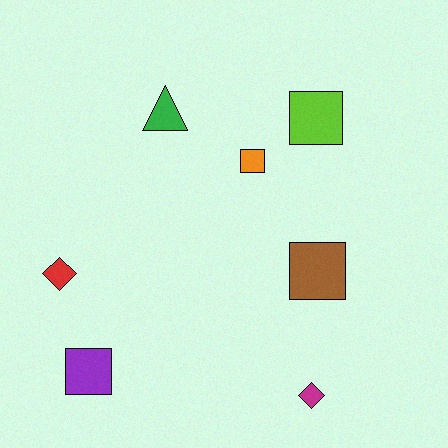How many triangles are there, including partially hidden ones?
There is 1 triangle.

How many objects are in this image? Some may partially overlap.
There are 7 objects.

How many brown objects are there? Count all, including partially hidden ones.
There is 1 brown object.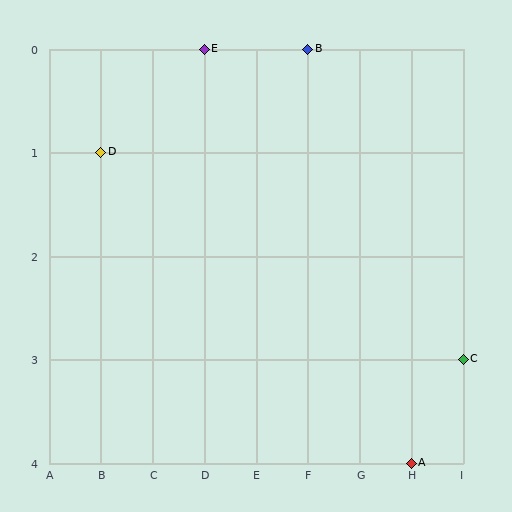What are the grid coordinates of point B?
Point B is at grid coordinates (F, 0).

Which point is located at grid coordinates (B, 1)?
Point D is at (B, 1).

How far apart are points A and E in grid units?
Points A and E are 4 columns and 4 rows apart (about 5.7 grid units diagonally).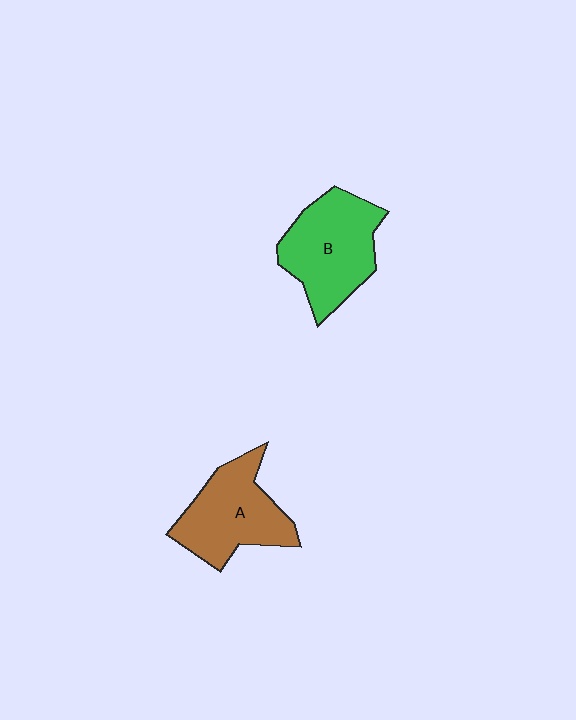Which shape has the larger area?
Shape B (green).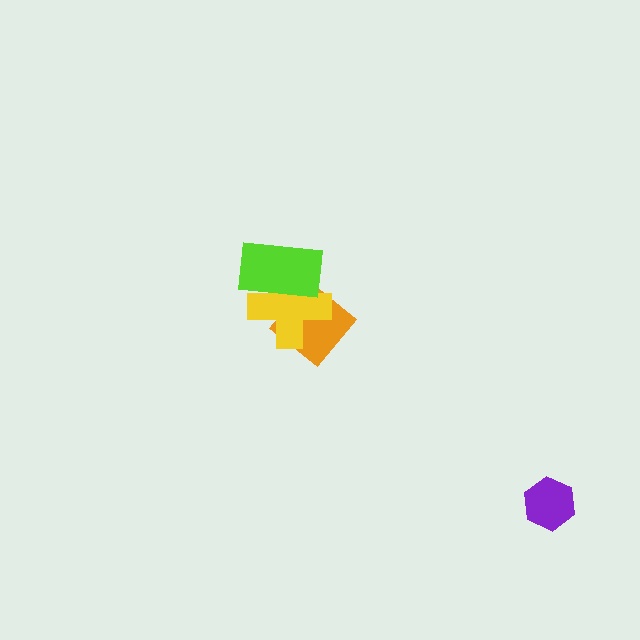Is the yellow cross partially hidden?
Yes, it is partially covered by another shape.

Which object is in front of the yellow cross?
The lime rectangle is in front of the yellow cross.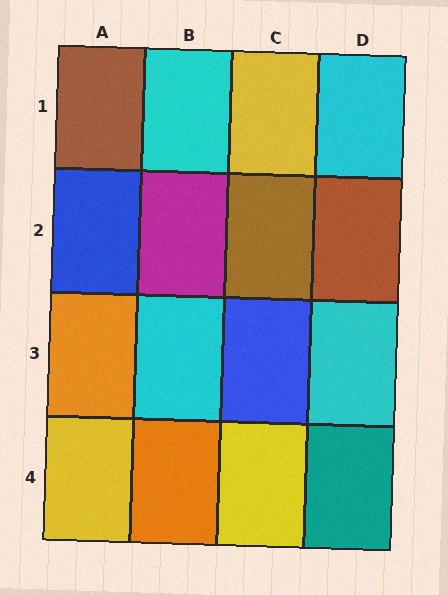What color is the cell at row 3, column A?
Orange.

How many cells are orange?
2 cells are orange.